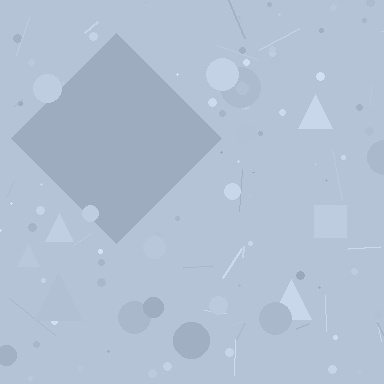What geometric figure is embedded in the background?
A diamond is embedded in the background.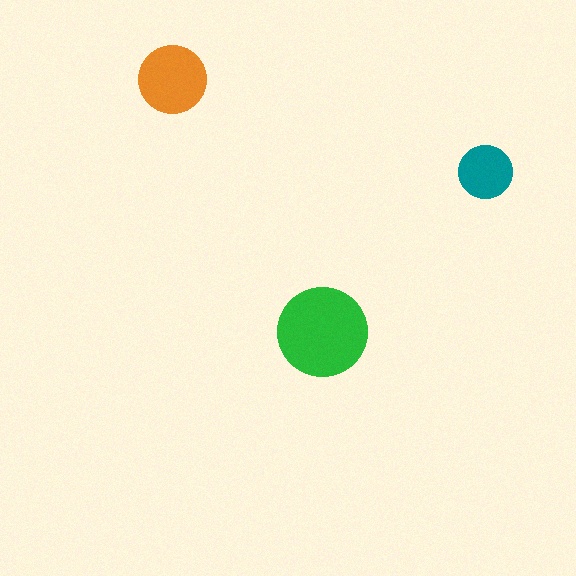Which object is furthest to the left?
The orange circle is leftmost.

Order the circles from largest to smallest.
the green one, the orange one, the teal one.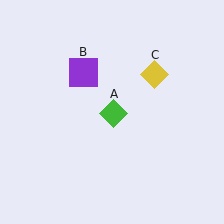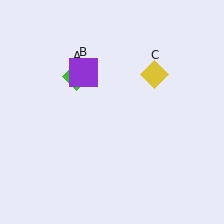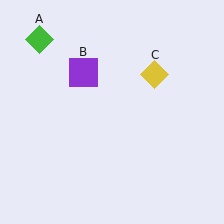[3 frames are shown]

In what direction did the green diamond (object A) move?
The green diamond (object A) moved up and to the left.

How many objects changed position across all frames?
1 object changed position: green diamond (object A).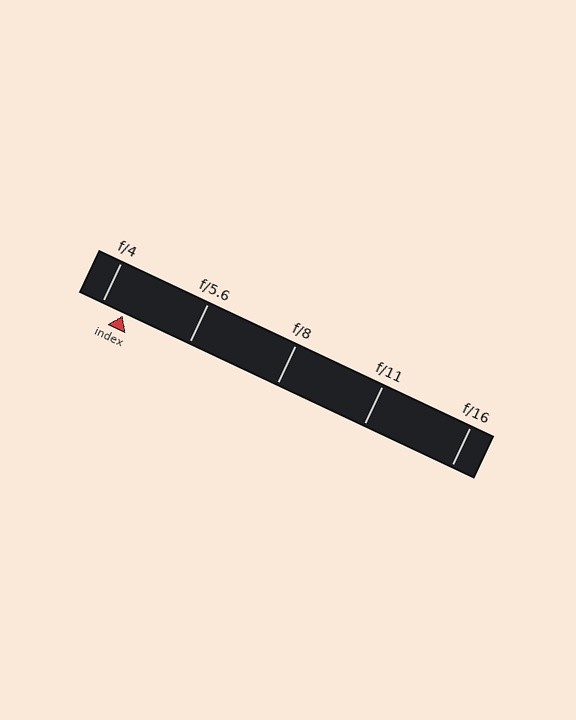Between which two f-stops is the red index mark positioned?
The index mark is between f/4 and f/5.6.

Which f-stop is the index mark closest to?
The index mark is closest to f/4.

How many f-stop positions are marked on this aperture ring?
There are 5 f-stop positions marked.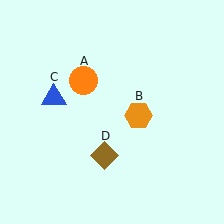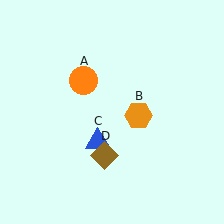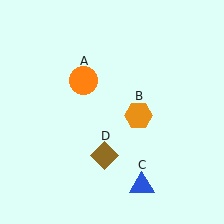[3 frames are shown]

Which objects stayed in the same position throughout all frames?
Orange circle (object A) and orange hexagon (object B) and brown diamond (object D) remained stationary.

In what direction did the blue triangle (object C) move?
The blue triangle (object C) moved down and to the right.